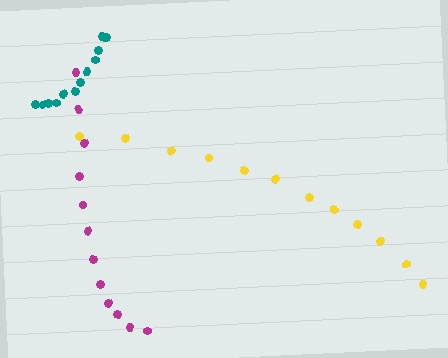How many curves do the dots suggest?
There are 3 distinct paths.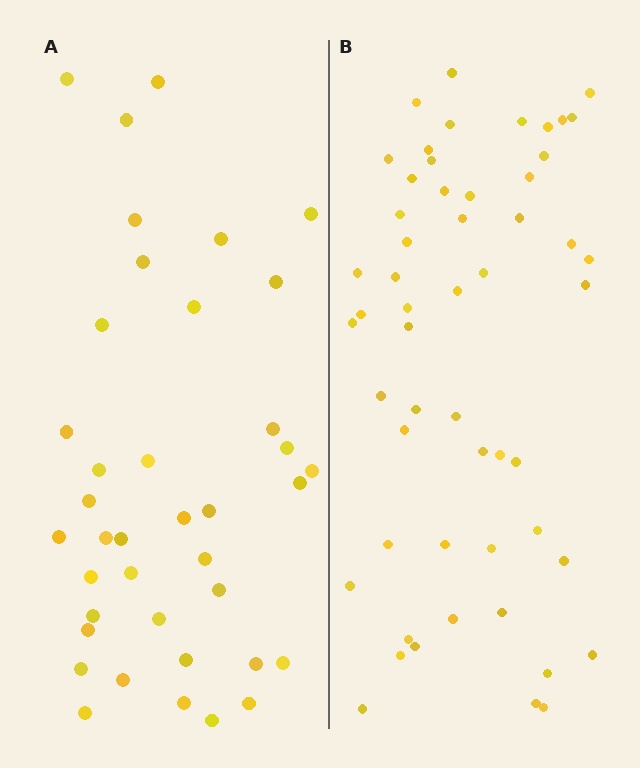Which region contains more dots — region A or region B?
Region B (the right region) has more dots.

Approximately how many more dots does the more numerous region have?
Region B has approximately 15 more dots than region A.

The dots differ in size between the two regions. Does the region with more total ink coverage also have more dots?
No. Region A has more total ink coverage because its dots are larger, but region B actually contains more individual dots. Total area can be misleading — the number of items is what matters here.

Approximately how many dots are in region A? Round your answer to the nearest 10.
About 40 dots. (The exact count is 39, which rounds to 40.)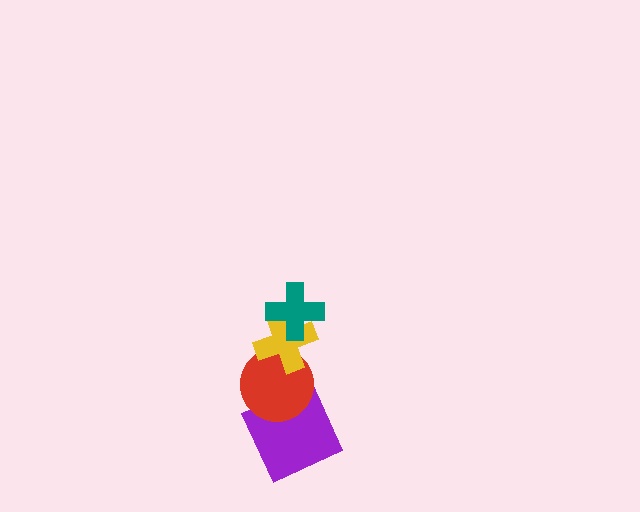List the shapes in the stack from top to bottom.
From top to bottom: the teal cross, the yellow cross, the red circle, the purple square.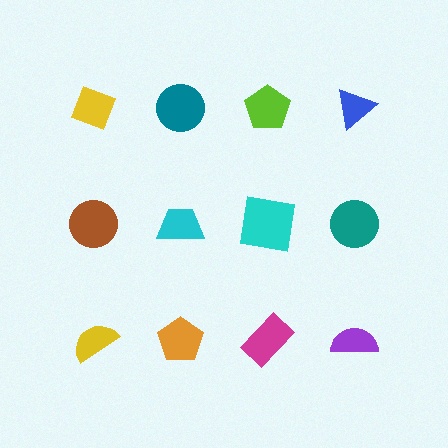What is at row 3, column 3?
A magenta rectangle.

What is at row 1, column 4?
A blue triangle.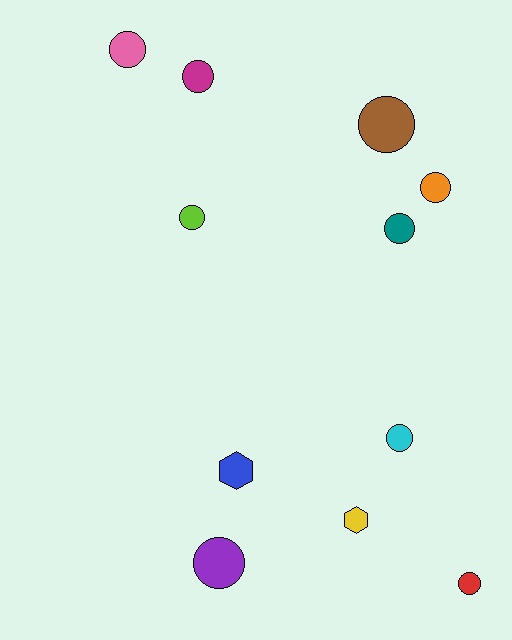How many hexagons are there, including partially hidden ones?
There are 2 hexagons.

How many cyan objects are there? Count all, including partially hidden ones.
There is 1 cyan object.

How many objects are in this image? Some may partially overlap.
There are 11 objects.